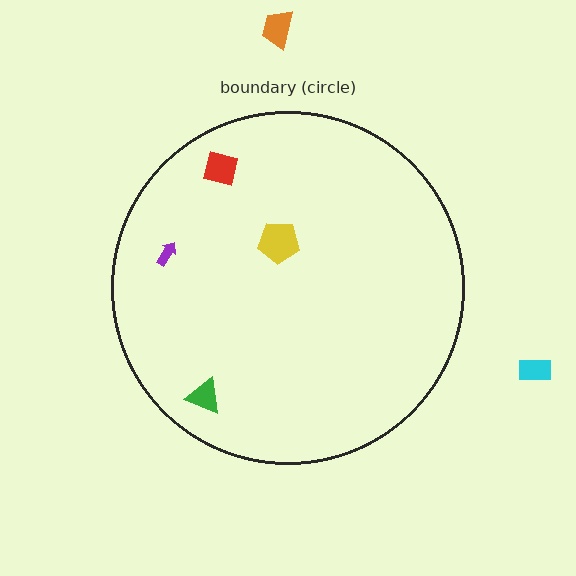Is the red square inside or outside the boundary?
Inside.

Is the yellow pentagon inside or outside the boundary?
Inside.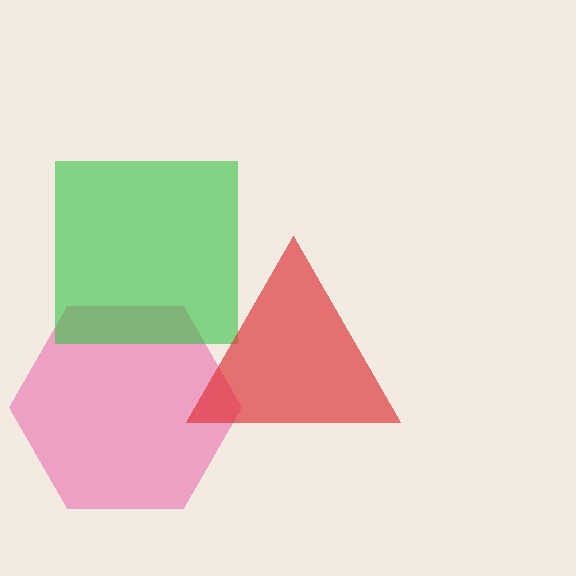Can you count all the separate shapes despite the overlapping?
Yes, there are 3 separate shapes.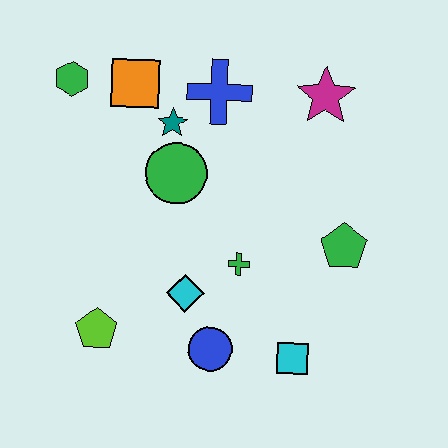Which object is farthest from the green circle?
The cyan square is farthest from the green circle.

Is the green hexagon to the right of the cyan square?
No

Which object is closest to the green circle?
The teal star is closest to the green circle.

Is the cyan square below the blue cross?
Yes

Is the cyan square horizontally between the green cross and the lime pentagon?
No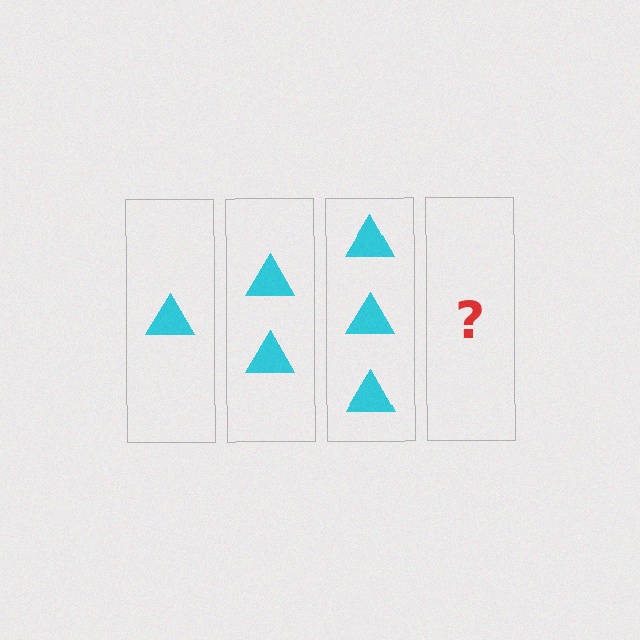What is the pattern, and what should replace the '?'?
The pattern is that each step adds one more triangle. The '?' should be 4 triangles.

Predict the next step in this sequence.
The next step is 4 triangles.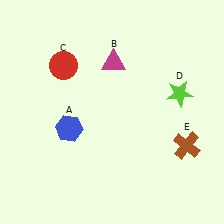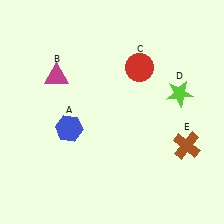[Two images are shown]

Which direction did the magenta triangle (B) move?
The magenta triangle (B) moved left.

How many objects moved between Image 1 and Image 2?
2 objects moved between the two images.